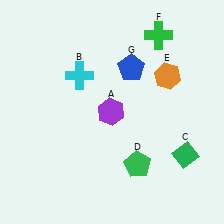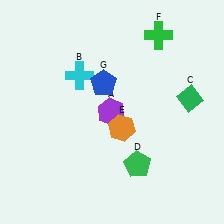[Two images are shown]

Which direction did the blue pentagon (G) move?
The blue pentagon (G) moved left.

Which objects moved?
The objects that moved are: the green diamond (C), the orange hexagon (E), the blue pentagon (G).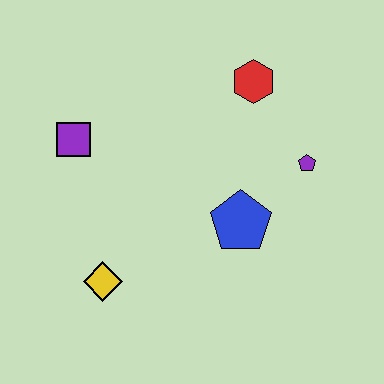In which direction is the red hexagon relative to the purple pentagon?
The red hexagon is above the purple pentagon.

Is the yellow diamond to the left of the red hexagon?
Yes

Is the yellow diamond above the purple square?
No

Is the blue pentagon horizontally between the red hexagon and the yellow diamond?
Yes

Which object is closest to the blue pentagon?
The purple pentagon is closest to the blue pentagon.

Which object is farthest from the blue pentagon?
The purple square is farthest from the blue pentagon.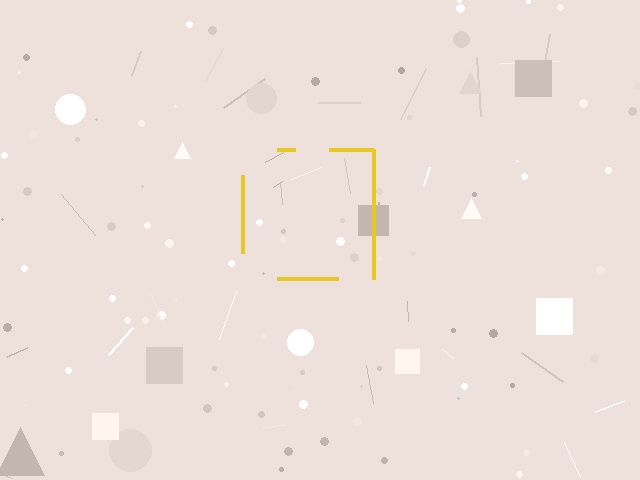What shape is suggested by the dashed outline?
The dashed outline suggests a square.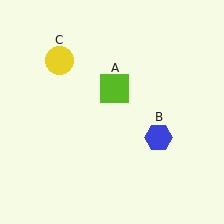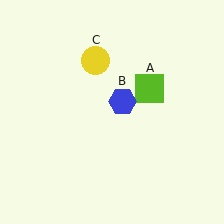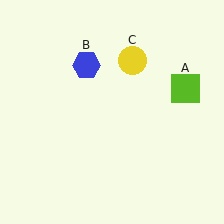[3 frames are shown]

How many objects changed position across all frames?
3 objects changed position: lime square (object A), blue hexagon (object B), yellow circle (object C).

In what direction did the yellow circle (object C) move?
The yellow circle (object C) moved right.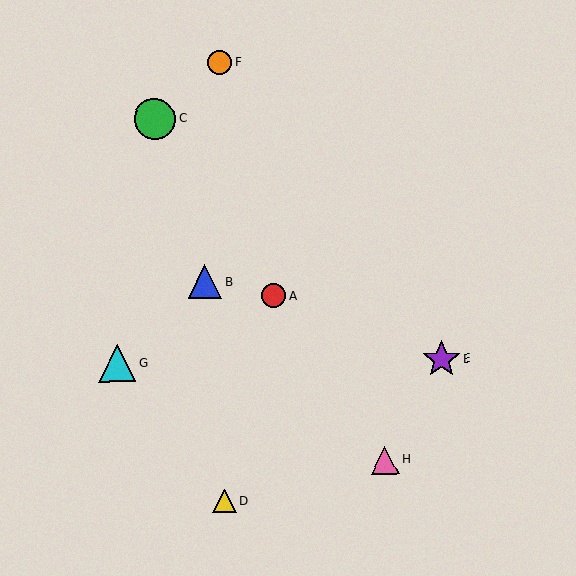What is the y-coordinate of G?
Object G is at y≈364.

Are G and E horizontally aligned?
Yes, both are at y≈364.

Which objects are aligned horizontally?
Objects E, G are aligned horizontally.